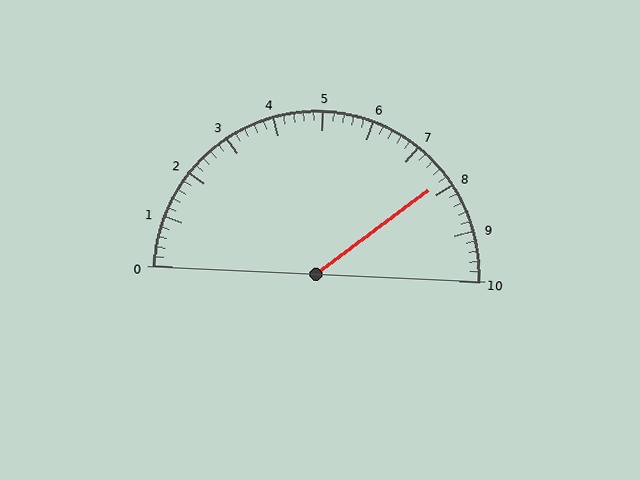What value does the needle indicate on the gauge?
The needle indicates approximately 7.8.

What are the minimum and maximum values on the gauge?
The gauge ranges from 0 to 10.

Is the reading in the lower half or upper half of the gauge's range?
The reading is in the upper half of the range (0 to 10).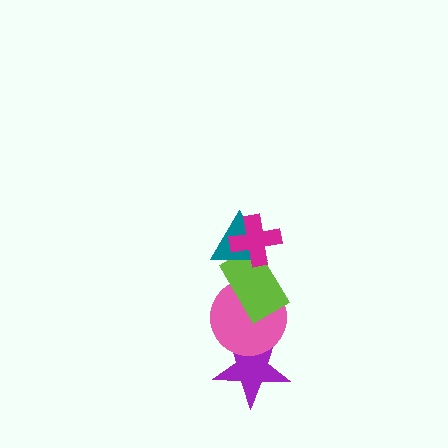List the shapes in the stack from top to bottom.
From top to bottom: the magenta cross, the teal triangle, the lime rectangle, the pink circle, the purple star.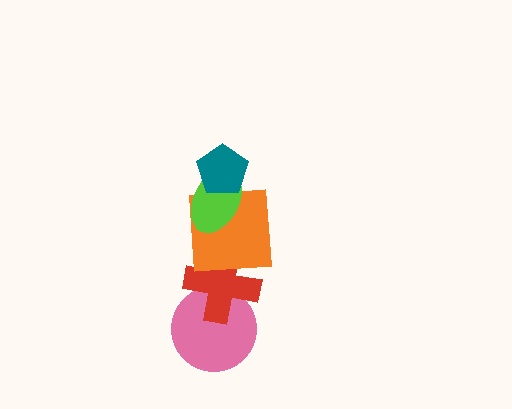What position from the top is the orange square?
The orange square is 3rd from the top.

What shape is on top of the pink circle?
The red cross is on top of the pink circle.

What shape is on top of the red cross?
The orange square is on top of the red cross.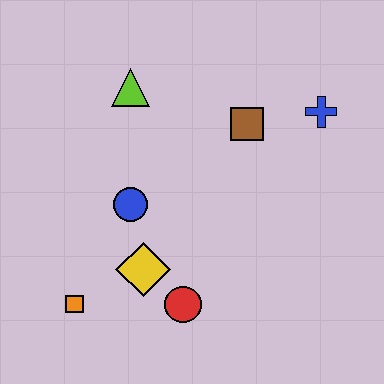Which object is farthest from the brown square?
The orange square is farthest from the brown square.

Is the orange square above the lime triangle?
No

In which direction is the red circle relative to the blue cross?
The red circle is below the blue cross.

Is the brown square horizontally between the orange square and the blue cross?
Yes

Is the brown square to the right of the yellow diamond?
Yes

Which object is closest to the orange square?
The yellow diamond is closest to the orange square.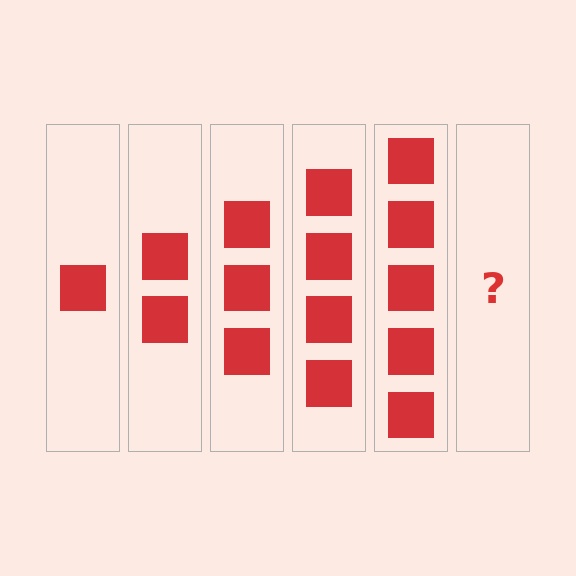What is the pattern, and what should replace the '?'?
The pattern is that each step adds one more square. The '?' should be 6 squares.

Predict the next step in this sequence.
The next step is 6 squares.